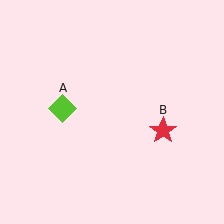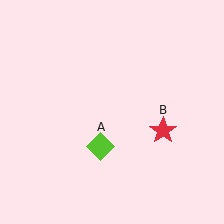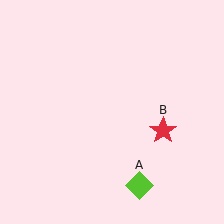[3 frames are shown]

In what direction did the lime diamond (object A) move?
The lime diamond (object A) moved down and to the right.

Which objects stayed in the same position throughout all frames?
Red star (object B) remained stationary.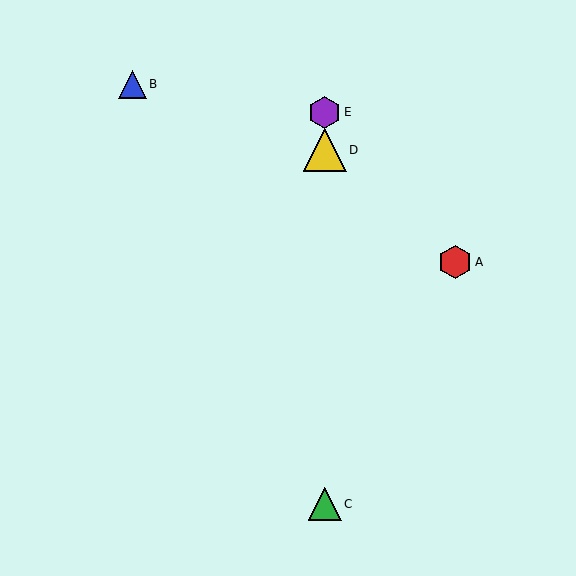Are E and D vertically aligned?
Yes, both are at x≈325.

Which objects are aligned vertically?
Objects C, D, E are aligned vertically.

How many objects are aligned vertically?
3 objects (C, D, E) are aligned vertically.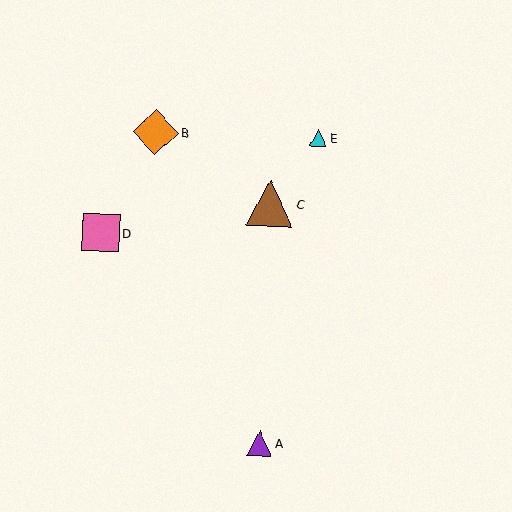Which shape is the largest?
The brown triangle (labeled C) is the largest.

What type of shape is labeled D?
Shape D is a pink square.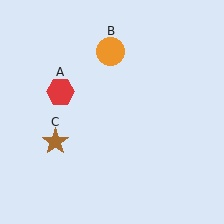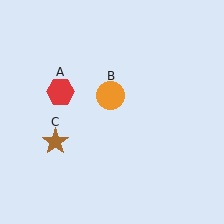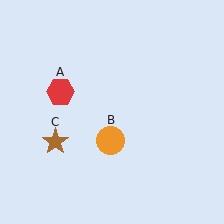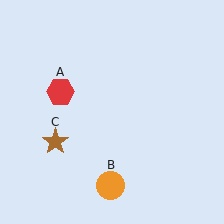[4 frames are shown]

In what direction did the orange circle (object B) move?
The orange circle (object B) moved down.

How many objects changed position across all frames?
1 object changed position: orange circle (object B).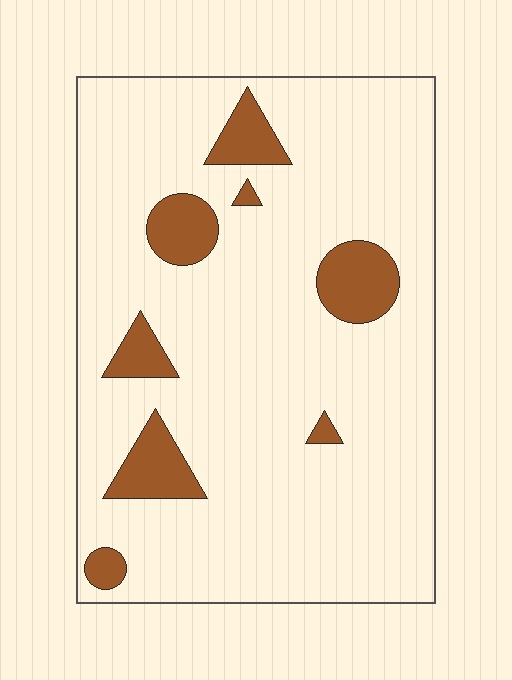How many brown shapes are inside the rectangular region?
8.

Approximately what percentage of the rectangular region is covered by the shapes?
Approximately 10%.